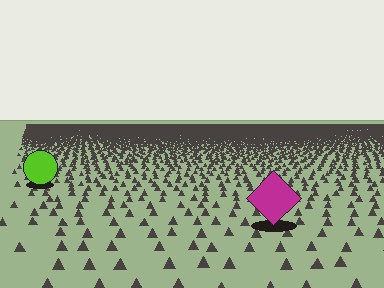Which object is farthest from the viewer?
The lime circle is farthest from the viewer. It appears smaller and the ground texture around it is denser.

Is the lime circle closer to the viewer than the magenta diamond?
No. The magenta diamond is closer — you can tell from the texture gradient: the ground texture is coarser near it.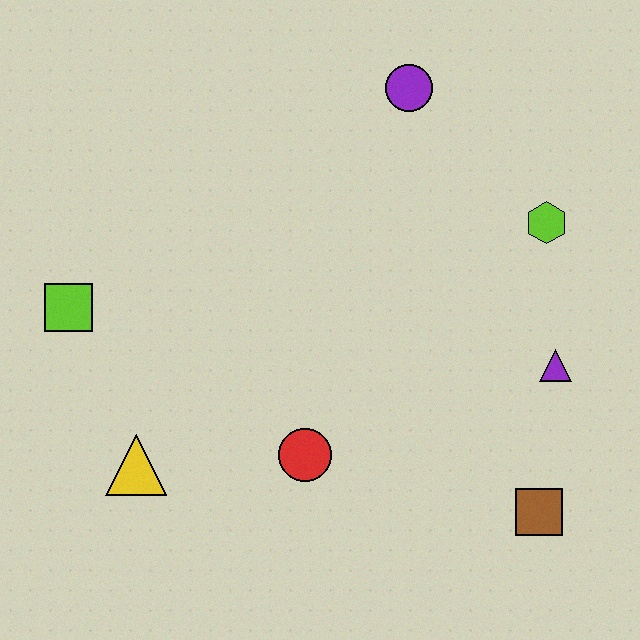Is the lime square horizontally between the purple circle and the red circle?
No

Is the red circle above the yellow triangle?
Yes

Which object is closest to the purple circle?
The lime hexagon is closest to the purple circle.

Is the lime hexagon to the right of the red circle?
Yes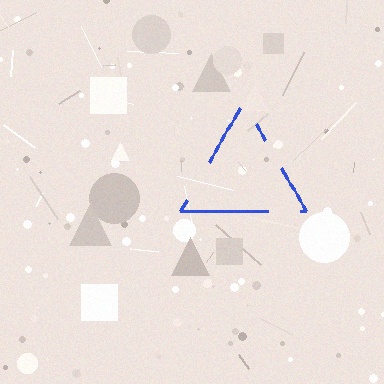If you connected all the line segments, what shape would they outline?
They would outline a triangle.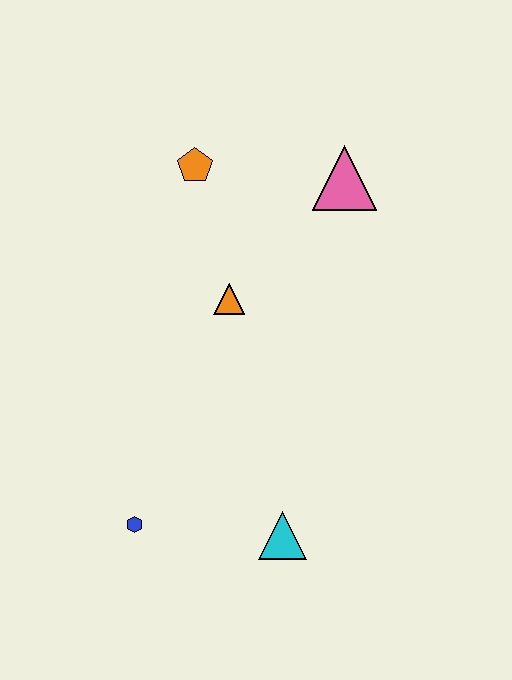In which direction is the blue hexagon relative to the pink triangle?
The blue hexagon is below the pink triangle.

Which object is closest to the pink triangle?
The orange pentagon is closest to the pink triangle.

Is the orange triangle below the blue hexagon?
No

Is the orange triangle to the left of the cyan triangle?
Yes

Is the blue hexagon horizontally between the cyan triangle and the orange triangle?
No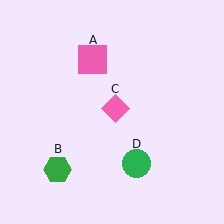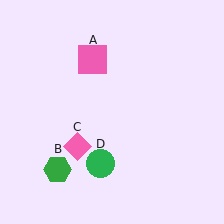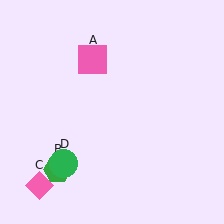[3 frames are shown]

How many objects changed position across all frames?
2 objects changed position: pink diamond (object C), green circle (object D).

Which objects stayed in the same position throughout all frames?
Pink square (object A) and green hexagon (object B) remained stationary.